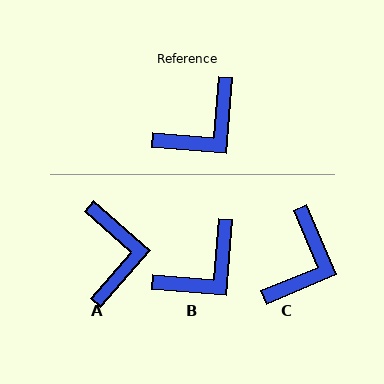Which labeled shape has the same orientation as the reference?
B.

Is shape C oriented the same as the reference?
No, it is off by about 27 degrees.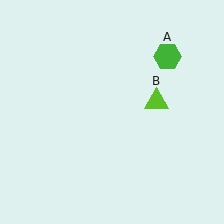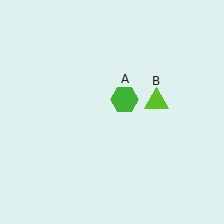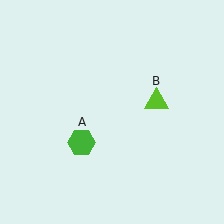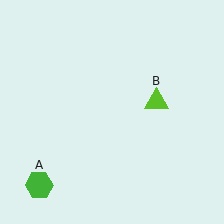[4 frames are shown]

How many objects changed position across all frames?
1 object changed position: green hexagon (object A).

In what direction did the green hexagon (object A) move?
The green hexagon (object A) moved down and to the left.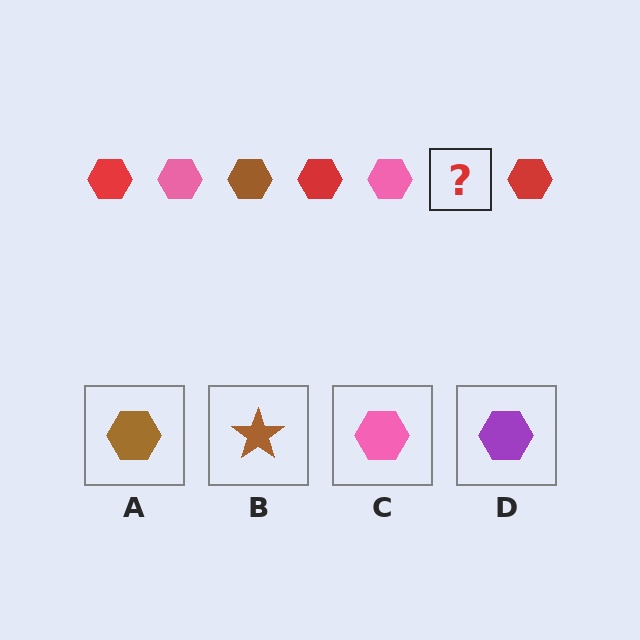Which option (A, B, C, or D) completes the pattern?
A.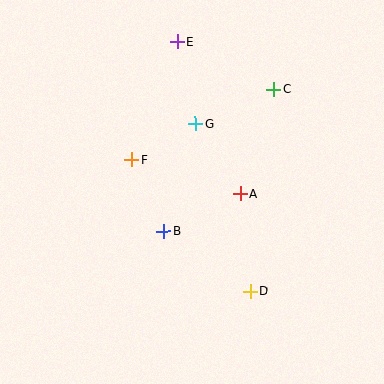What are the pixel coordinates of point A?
Point A is at (240, 194).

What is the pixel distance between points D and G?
The distance between D and G is 176 pixels.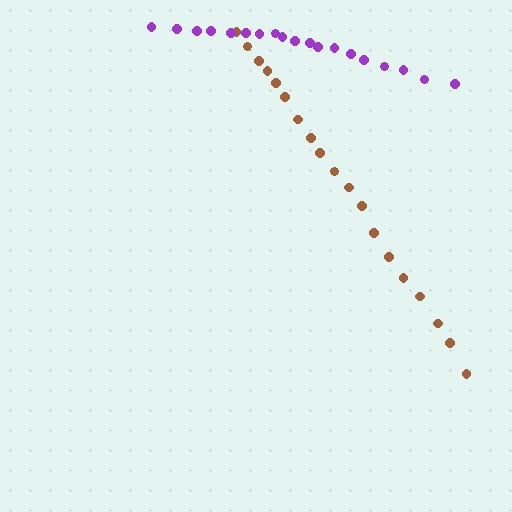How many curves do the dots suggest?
There are 2 distinct paths.